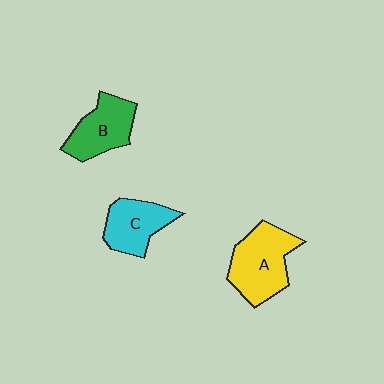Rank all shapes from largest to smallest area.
From largest to smallest: A (yellow), B (green), C (cyan).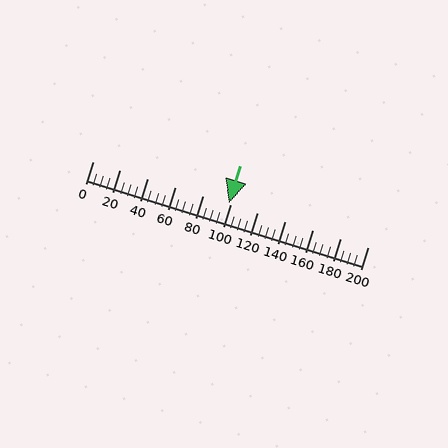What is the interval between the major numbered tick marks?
The major tick marks are spaced 20 units apart.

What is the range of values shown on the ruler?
The ruler shows values from 0 to 200.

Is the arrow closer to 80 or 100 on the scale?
The arrow is closer to 100.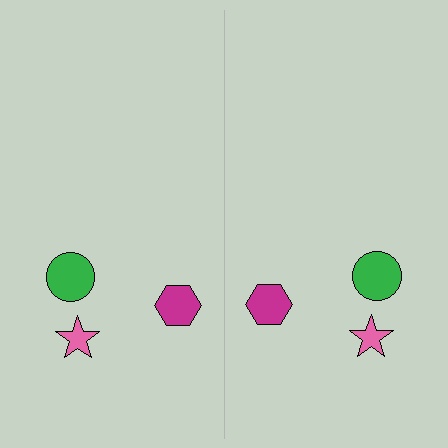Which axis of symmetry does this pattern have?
The pattern has a vertical axis of symmetry running through the center of the image.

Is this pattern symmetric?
Yes, this pattern has bilateral (reflection) symmetry.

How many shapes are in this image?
There are 6 shapes in this image.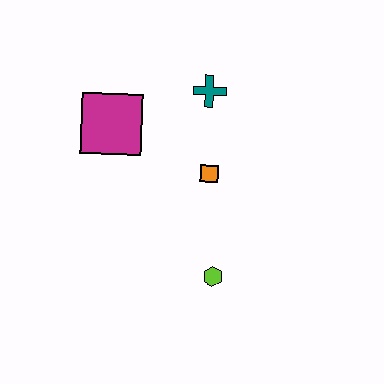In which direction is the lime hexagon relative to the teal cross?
The lime hexagon is below the teal cross.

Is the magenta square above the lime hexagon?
Yes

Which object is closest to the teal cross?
The orange square is closest to the teal cross.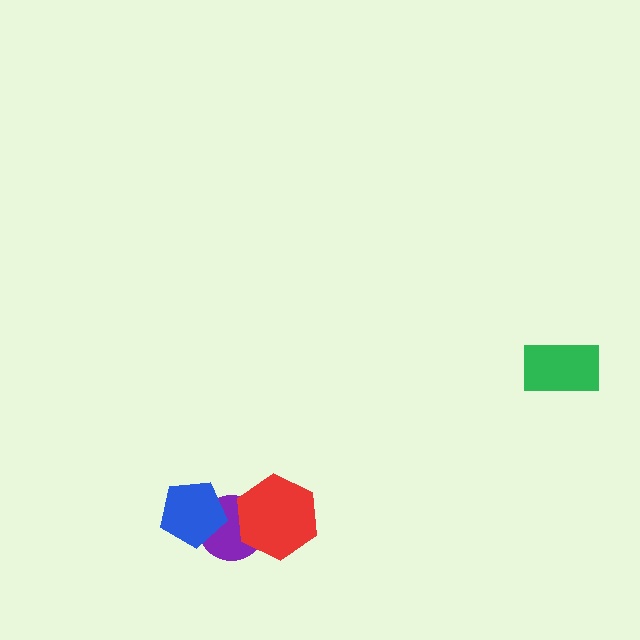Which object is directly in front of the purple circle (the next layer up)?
The blue pentagon is directly in front of the purple circle.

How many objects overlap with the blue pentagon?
1 object overlaps with the blue pentagon.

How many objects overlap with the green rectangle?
0 objects overlap with the green rectangle.